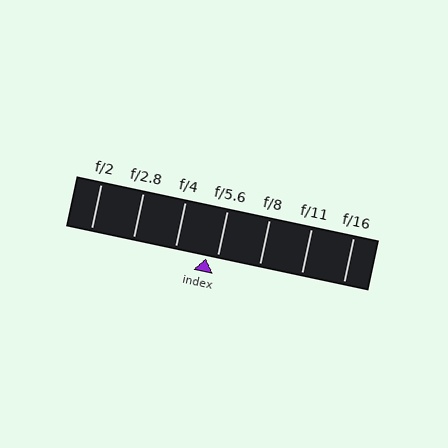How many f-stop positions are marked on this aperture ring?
There are 7 f-stop positions marked.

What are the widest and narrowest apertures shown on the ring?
The widest aperture shown is f/2 and the narrowest is f/16.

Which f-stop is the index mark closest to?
The index mark is closest to f/5.6.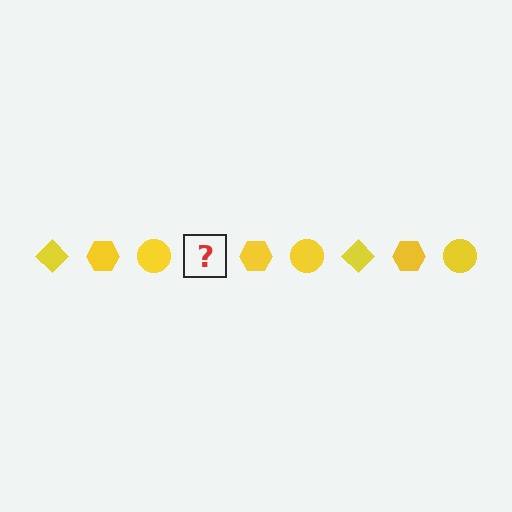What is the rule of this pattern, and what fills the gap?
The rule is that the pattern cycles through diamond, hexagon, circle shapes in yellow. The gap should be filled with a yellow diamond.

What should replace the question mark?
The question mark should be replaced with a yellow diamond.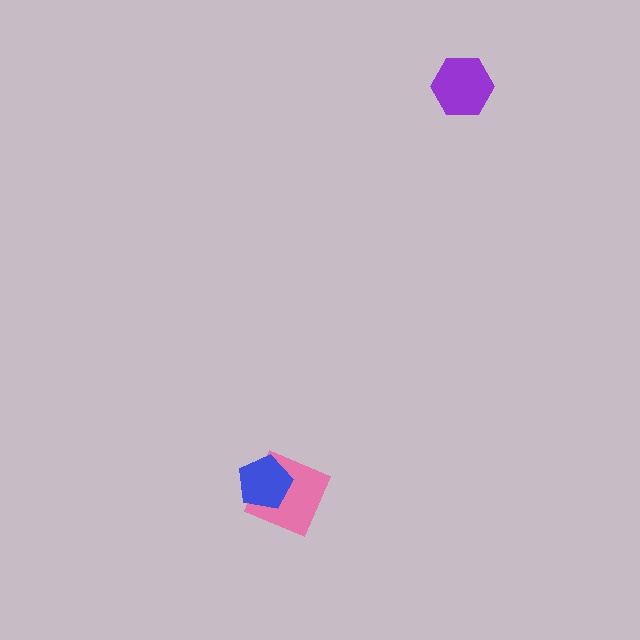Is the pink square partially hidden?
Yes, it is partially covered by another shape.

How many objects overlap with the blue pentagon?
1 object overlaps with the blue pentagon.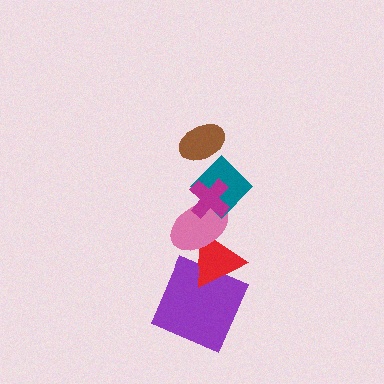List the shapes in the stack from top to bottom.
From top to bottom: the brown ellipse, the magenta cross, the teal diamond, the pink ellipse, the red triangle, the purple square.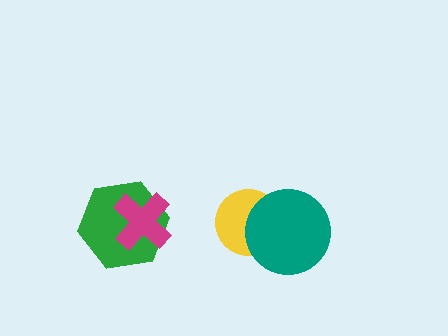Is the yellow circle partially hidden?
Yes, it is partially covered by another shape.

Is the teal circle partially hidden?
No, no other shape covers it.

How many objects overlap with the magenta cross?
1 object overlaps with the magenta cross.